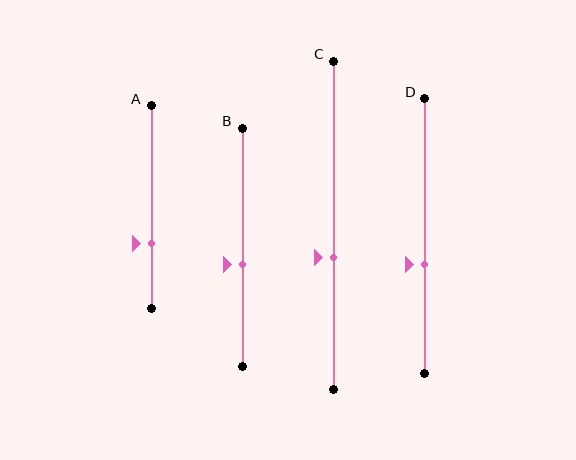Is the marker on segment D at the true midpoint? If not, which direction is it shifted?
No, the marker on segment D is shifted downward by about 10% of the segment length.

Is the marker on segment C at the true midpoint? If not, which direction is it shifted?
No, the marker on segment C is shifted downward by about 10% of the segment length.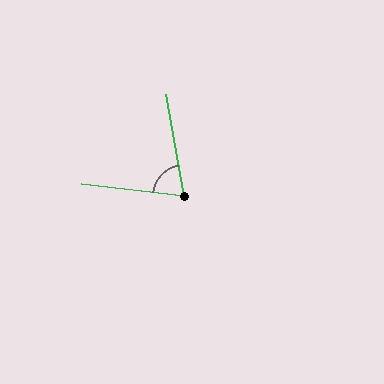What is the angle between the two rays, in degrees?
Approximately 74 degrees.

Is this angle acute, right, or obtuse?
It is acute.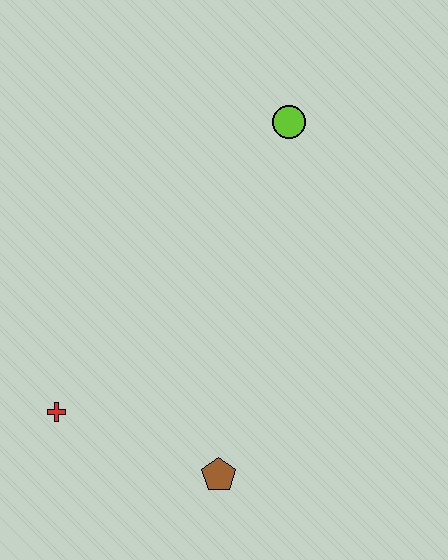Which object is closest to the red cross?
The brown pentagon is closest to the red cross.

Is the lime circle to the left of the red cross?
No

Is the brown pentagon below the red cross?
Yes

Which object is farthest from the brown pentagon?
The lime circle is farthest from the brown pentagon.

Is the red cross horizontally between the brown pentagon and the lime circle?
No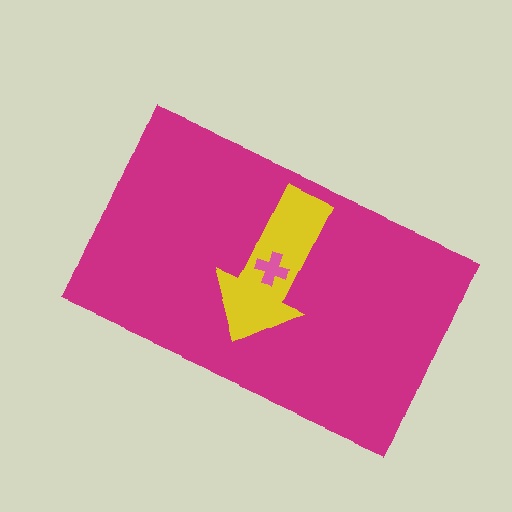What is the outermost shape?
The magenta rectangle.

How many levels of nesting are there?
3.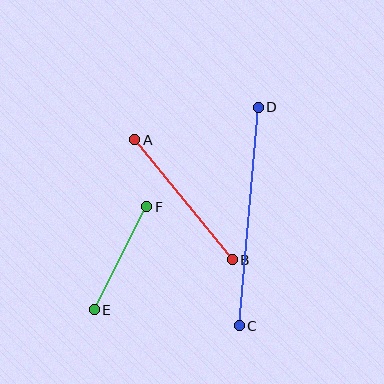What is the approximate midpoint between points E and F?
The midpoint is at approximately (121, 258) pixels.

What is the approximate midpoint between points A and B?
The midpoint is at approximately (184, 200) pixels.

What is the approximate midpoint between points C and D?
The midpoint is at approximately (249, 217) pixels.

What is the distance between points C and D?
The distance is approximately 219 pixels.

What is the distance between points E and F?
The distance is approximately 116 pixels.